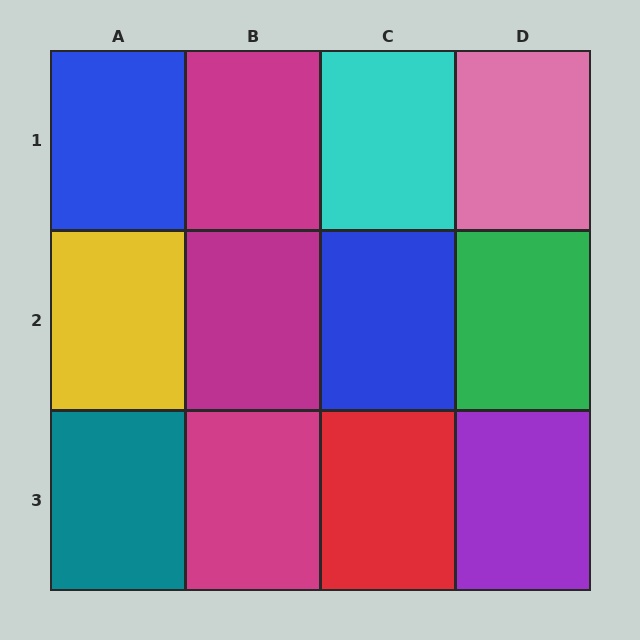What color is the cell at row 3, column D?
Purple.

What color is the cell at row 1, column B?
Magenta.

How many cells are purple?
1 cell is purple.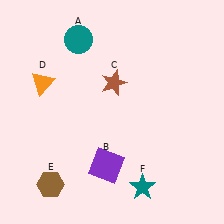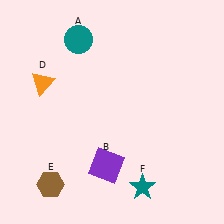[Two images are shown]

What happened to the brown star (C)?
The brown star (C) was removed in Image 2. It was in the top-right area of Image 1.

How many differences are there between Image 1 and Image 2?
There is 1 difference between the two images.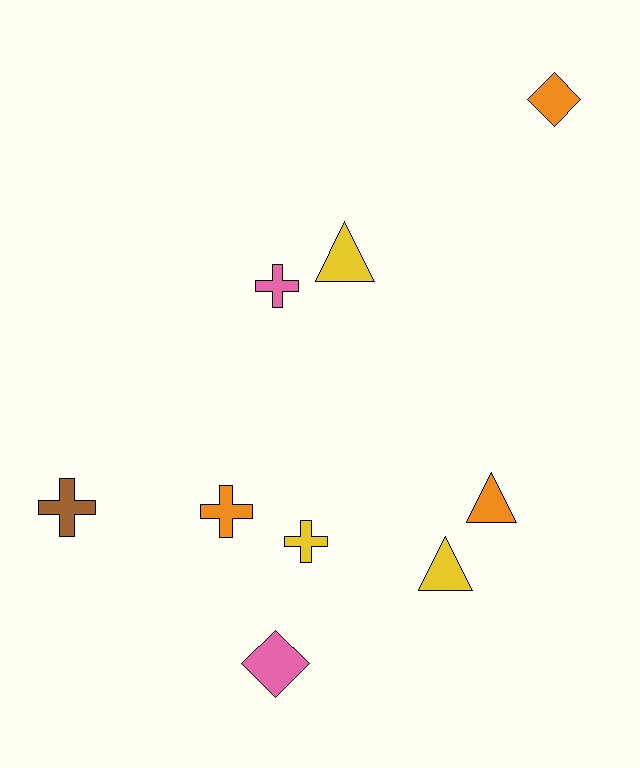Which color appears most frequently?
Yellow, with 3 objects.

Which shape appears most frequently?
Cross, with 4 objects.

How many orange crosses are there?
There is 1 orange cross.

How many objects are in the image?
There are 9 objects.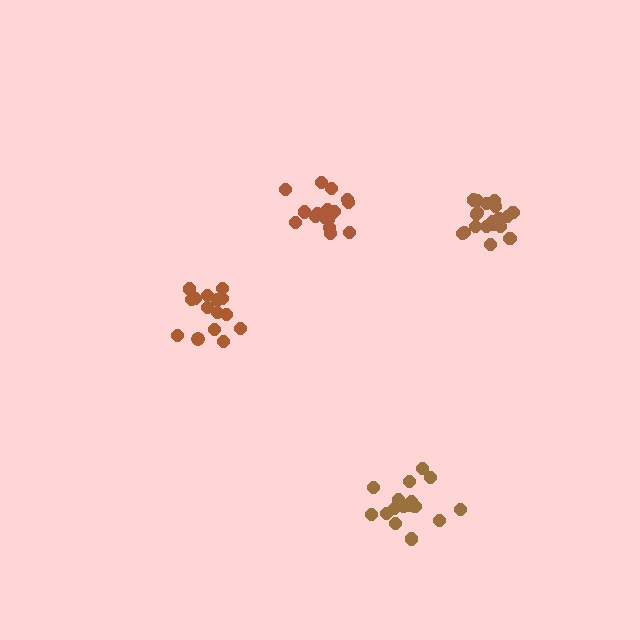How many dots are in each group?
Group 1: 20 dots, Group 2: 17 dots, Group 3: 16 dots, Group 4: 16 dots (69 total).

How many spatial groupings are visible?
There are 4 spatial groupings.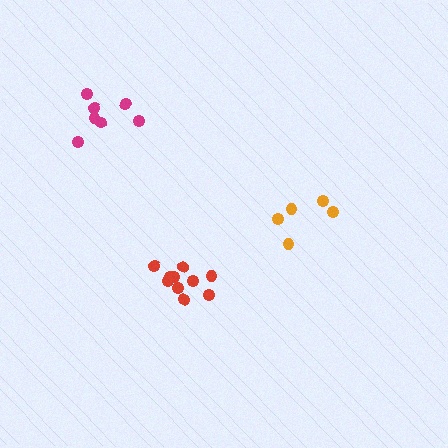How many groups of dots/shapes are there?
There are 3 groups.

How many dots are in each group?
Group 1: 5 dots, Group 2: 10 dots, Group 3: 7 dots (22 total).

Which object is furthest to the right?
The orange cluster is rightmost.